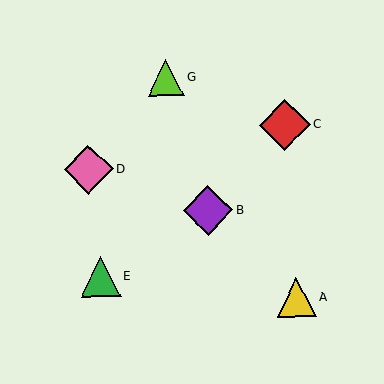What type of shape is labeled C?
Shape C is a red diamond.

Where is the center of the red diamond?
The center of the red diamond is at (285, 125).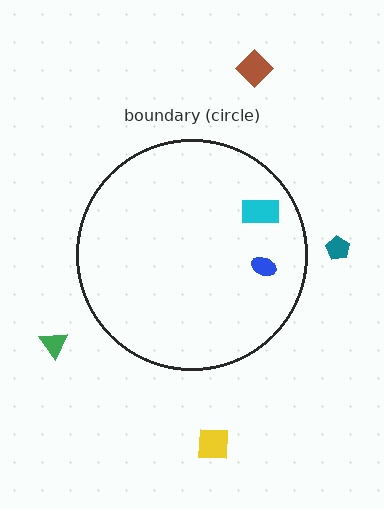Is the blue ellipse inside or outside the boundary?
Inside.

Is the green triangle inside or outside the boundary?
Outside.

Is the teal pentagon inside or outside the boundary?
Outside.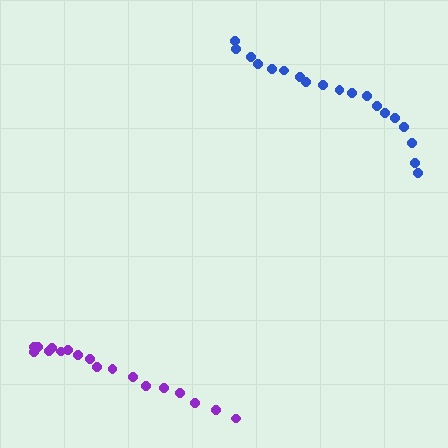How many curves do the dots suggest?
There are 2 distinct paths.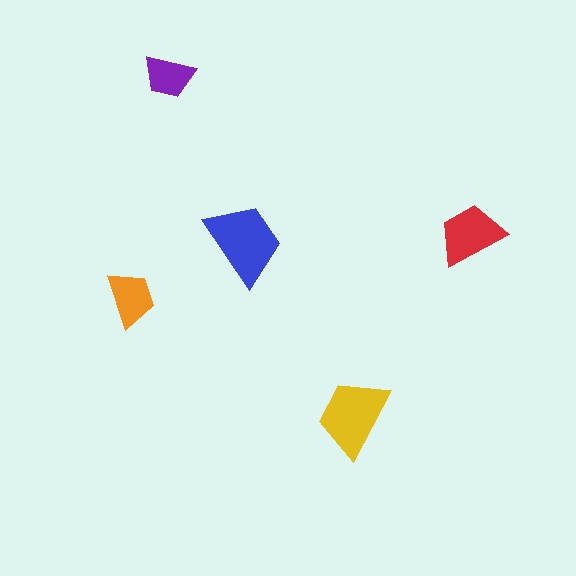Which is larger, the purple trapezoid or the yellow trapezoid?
The yellow one.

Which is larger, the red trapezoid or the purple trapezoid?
The red one.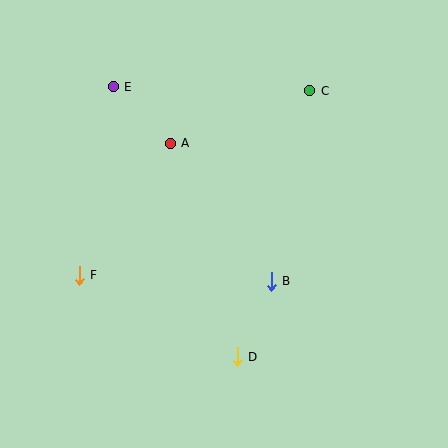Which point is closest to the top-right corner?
Point C is closest to the top-right corner.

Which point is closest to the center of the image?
Point B at (271, 281) is closest to the center.